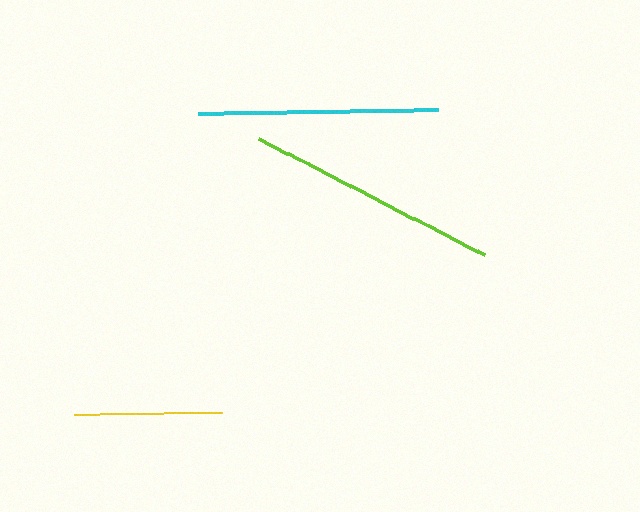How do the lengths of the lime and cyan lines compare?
The lime and cyan lines are approximately the same length.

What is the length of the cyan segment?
The cyan segment is approximately 240 pixels long.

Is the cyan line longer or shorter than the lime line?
The lime line is longer than the cyan line.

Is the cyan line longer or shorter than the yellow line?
The cyan line is longer than the yellow line.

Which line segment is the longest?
The lime line is the longest at approximately 254 pixels.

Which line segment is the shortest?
The yellow line is the shortest at approximately 148 pixels.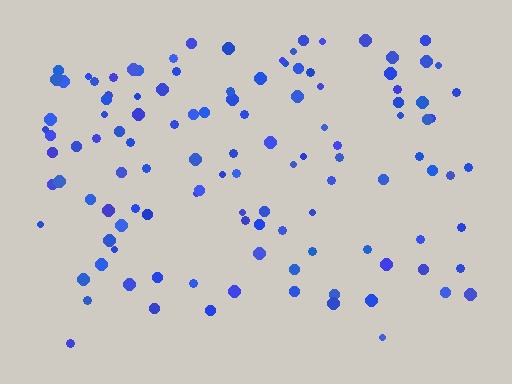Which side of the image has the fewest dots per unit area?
The bottom.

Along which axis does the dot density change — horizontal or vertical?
Vertical.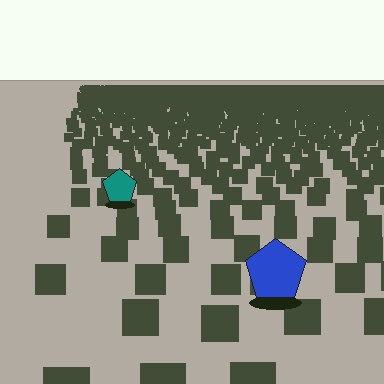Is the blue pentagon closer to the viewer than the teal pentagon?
Yes. The blue pentagon is closer — you can tell from the texture gradient: the ground texture is coarser near it.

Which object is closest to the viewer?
The blue pentagon is closest. The texture marks near it are larger and more spread out.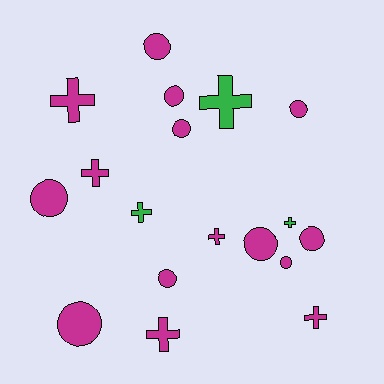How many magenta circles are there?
There are 10 magenta circles.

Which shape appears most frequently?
Circle, with 10 objects.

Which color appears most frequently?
Magenta, with 15 objects.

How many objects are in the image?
There are 18 objects.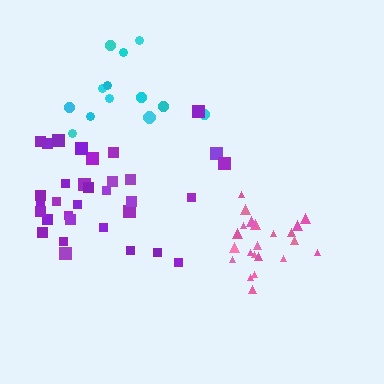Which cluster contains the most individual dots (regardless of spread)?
Purple (33).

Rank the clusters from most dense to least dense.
pink, purple, cyan.